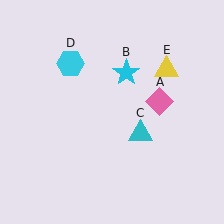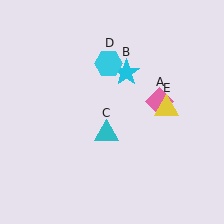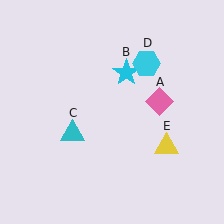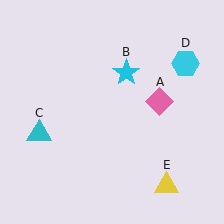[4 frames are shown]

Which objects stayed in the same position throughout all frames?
Pink diamond (object A) and cyan star (object B) remained stationary.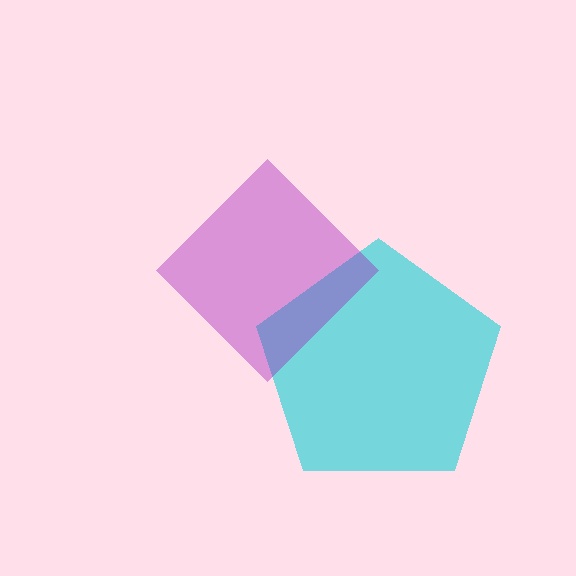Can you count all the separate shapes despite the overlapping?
Yes, there are 2 separate shapes.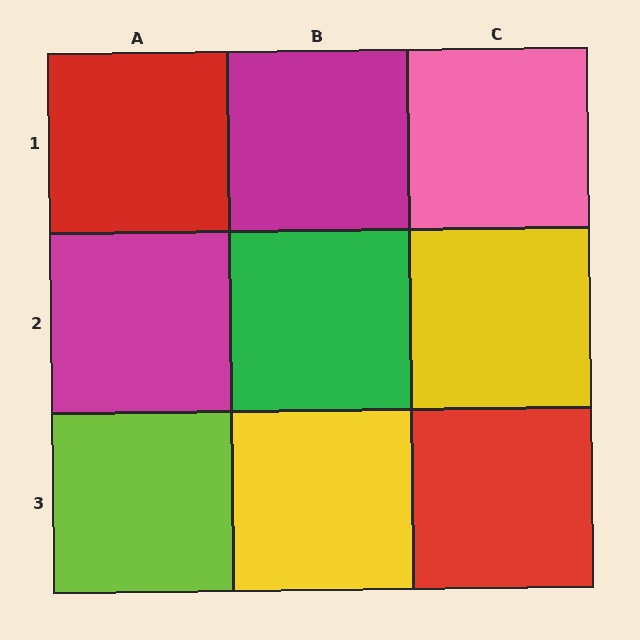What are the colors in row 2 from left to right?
Magenta, green, yellow.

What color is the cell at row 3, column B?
Yellow.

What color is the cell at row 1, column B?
Magenta.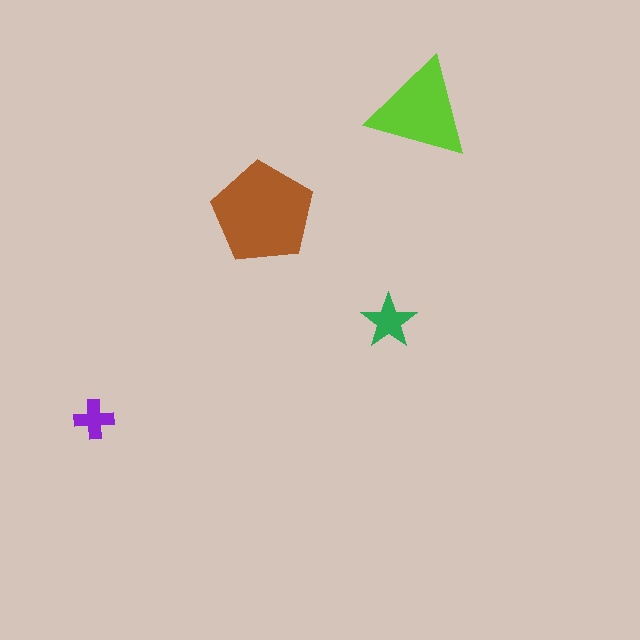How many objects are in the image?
There are 4 objects in the image.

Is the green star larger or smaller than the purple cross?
Larger.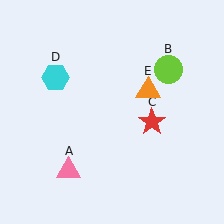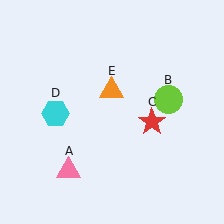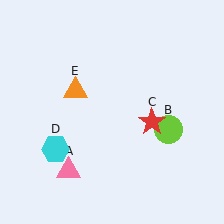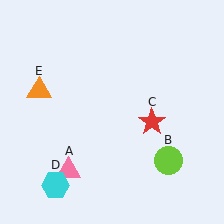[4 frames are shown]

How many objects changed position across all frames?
3 objects changed position: lime circle (object B), cyan hexagon (object D), orange triangle (object E).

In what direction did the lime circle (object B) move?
The lime circle (object B) moved down.